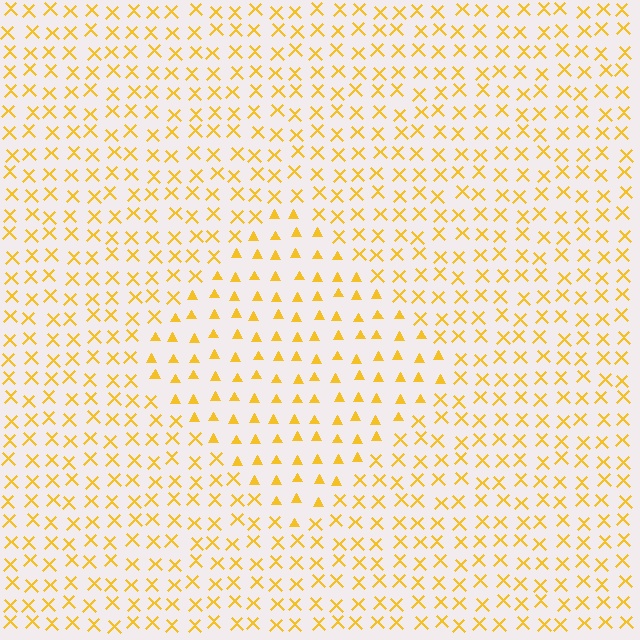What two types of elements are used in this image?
The image uses triangles inside the diamond region and X marks outside it.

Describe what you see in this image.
The image is filled with small yellow elements arranged in a uniform grid. A diamond-shaped region contains triangles, while the surrounding area contains X marks. The boundary is defined purely by the change in element shape.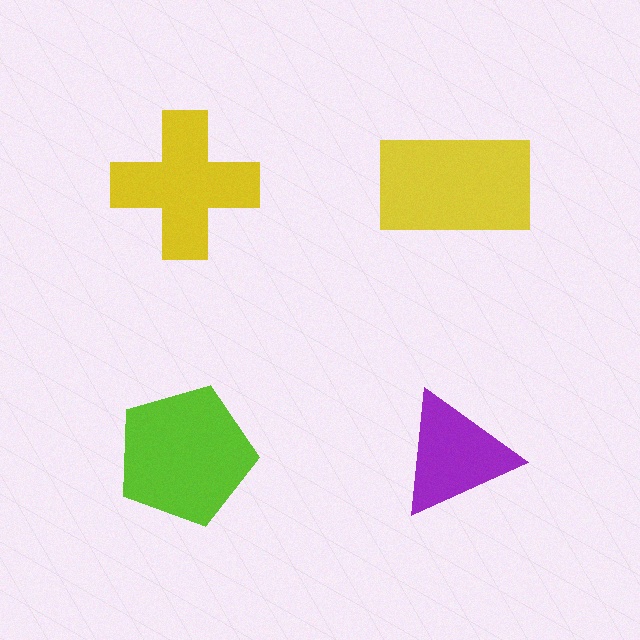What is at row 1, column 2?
A yellow rectangle.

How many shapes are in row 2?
2 shapes.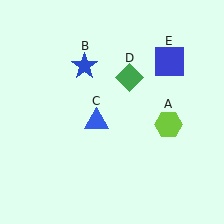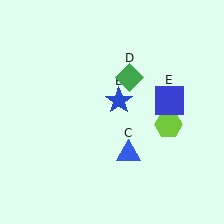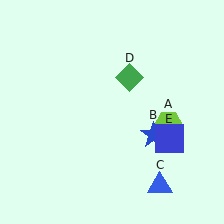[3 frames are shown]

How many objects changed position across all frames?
3 objects changed position: blue star (object B), blue triangle (object C), blue square (object E).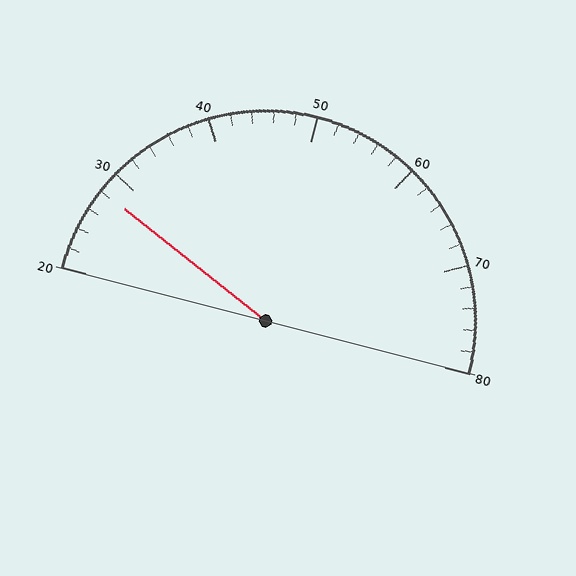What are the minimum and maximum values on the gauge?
The gauge ranges from 20 to 80.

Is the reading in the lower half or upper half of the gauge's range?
The reading is in the lower half of the range (20 to 80).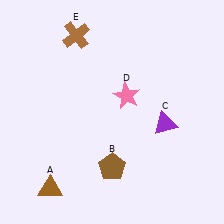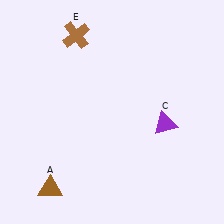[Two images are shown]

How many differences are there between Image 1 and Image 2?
There are 2 differences between the two images.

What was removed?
The pink star (D), the brown pentagon (B) were removed in Image 2.